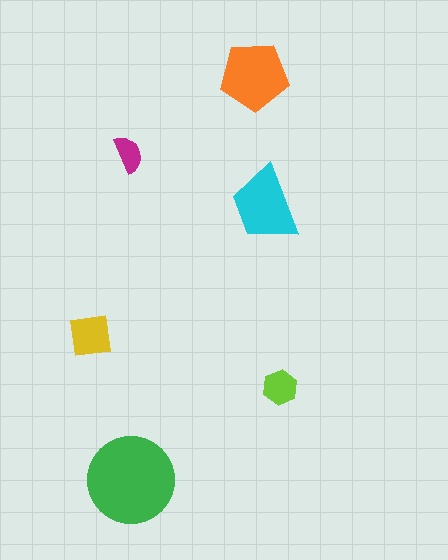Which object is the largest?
The green circle.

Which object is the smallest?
The magenta semicircle.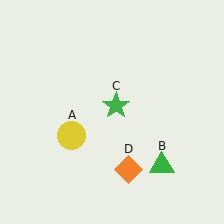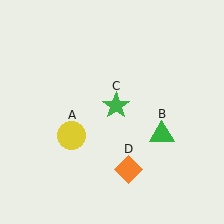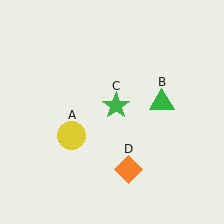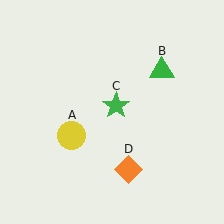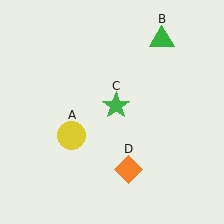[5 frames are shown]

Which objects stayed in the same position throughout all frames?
Yellow circle (object A) and green star (object C) and orange diamond (object D) remained stationary.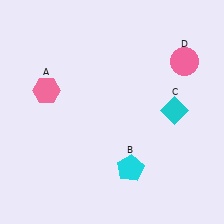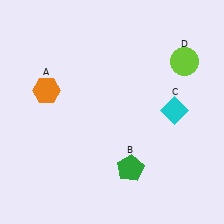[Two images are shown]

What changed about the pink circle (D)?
In Image 1, D is pink. In Image 2, it changed to lime.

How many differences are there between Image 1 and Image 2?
There are 3 differences between the two images.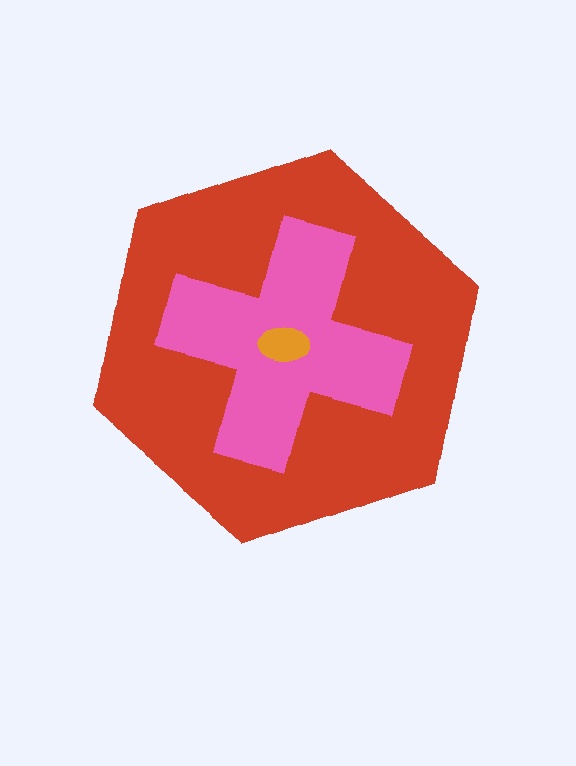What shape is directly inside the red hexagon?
The pink cross.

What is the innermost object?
The orange ellipse.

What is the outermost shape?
The red hexagon.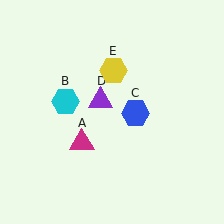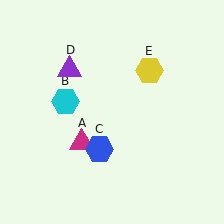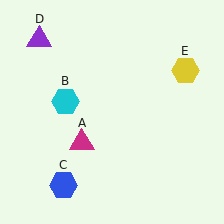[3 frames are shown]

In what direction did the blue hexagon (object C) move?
The blue hexagon (object C) moved down and to the left.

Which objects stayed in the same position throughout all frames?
Magenta triangle (object A) and cyan hexagon (object B) remained stationary.